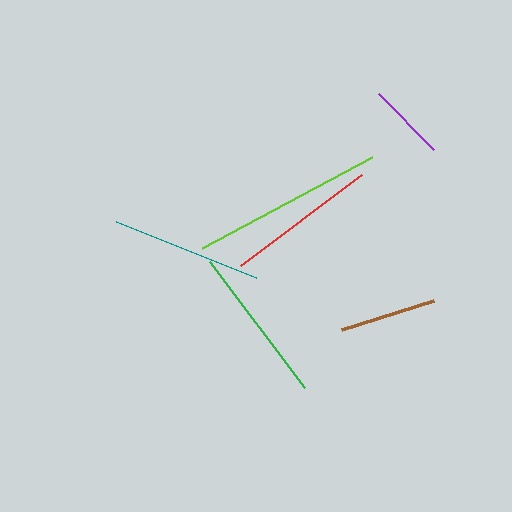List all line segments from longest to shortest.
From longest to shortest: lime, green, red, teal, brown, purple.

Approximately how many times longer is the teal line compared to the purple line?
The teal line is approximately 1.9 times the length of the purple line.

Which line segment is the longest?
The lime line is the longest at approximately 193 pixels.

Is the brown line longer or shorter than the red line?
The red line is longer than the brown line.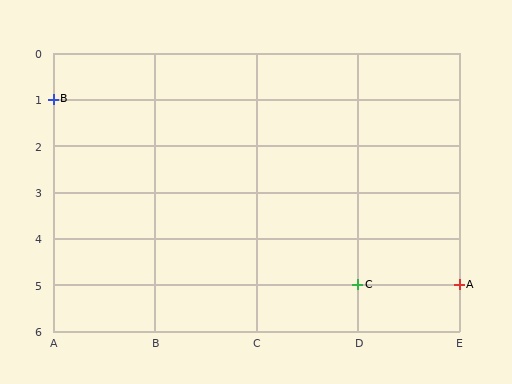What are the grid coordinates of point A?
Point A is at grid coordinates (E, 5).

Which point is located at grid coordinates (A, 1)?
Point B is at (A, 1).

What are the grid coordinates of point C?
Point C is at grid coordinates (D, 5).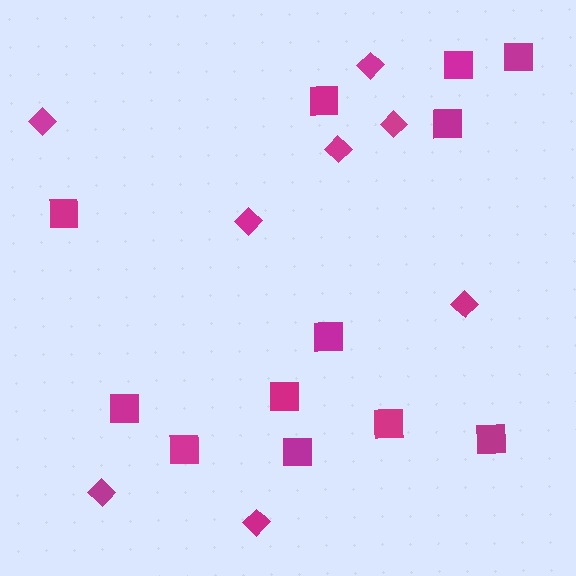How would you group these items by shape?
There are 2 groups: one group of squares (12) and one group of diamonds (8).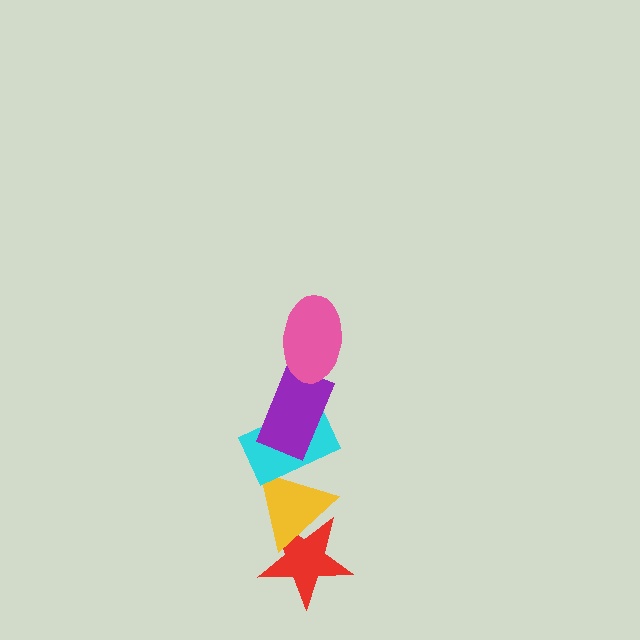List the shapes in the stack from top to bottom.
From top to bottom: the pink ellipse, the purple rectangle, the cyan rectangle, the yellow triangle, the red star.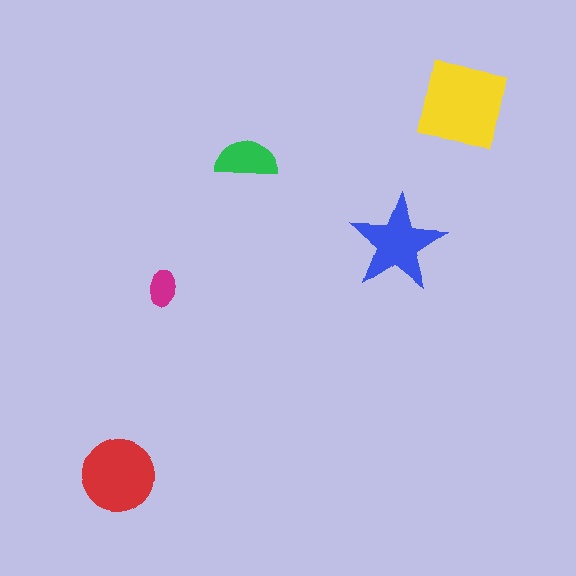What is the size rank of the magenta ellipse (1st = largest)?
5th.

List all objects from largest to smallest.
The yellow square, the red circle, the blue star, the green semicircle, the magenta ellipse.